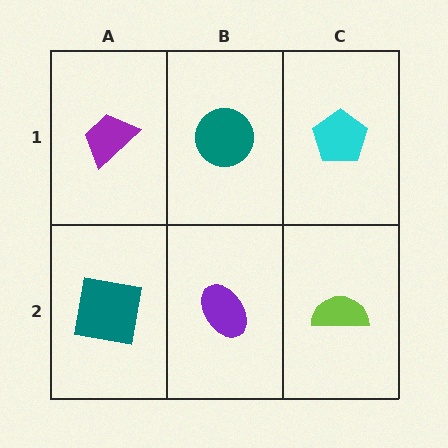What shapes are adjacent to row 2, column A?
A purple trapezoid (row 1, column A), a purple ellipse (row 2, column B).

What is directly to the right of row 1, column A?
A teal circle.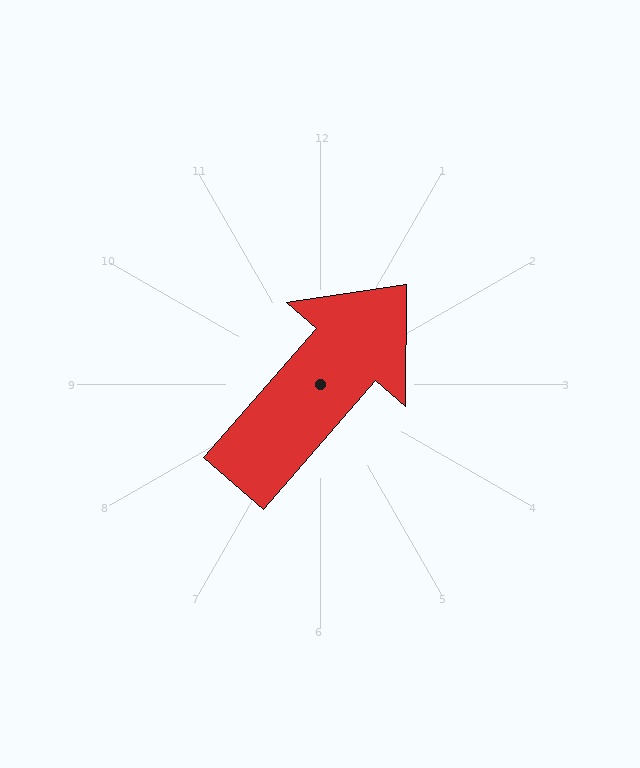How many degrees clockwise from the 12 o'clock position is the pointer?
Approximately 41 degrees.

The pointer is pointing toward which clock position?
Roughly 1 o'clock.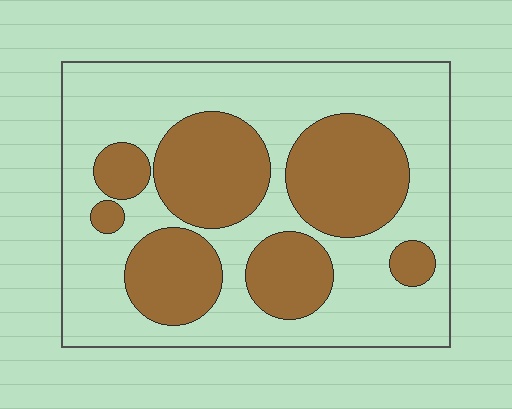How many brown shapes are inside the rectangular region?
7.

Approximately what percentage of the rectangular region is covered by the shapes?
Approximately 40%.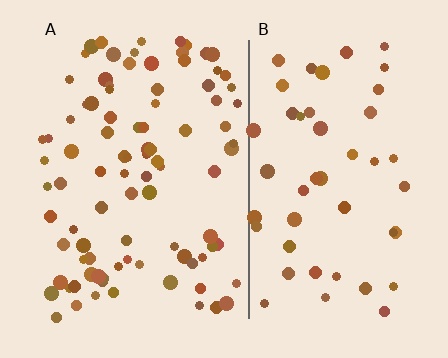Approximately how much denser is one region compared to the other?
Approximately 1.9× — region A over region B.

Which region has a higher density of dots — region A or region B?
A (the left).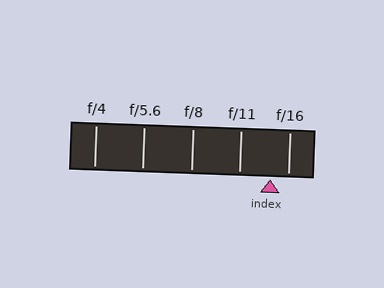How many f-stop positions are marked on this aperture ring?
There are 5 f-stop positions marked.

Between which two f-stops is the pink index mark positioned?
The index mark is between f/11 and f/16.